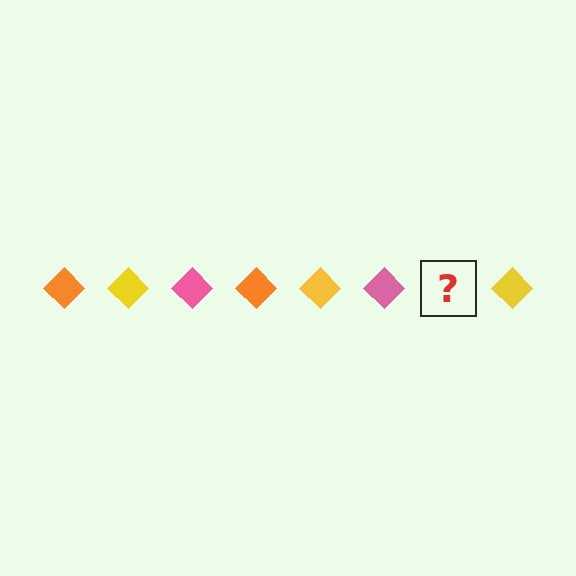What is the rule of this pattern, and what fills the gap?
The rule is that the pattern cycles through orange, yellow, pink diamonds. The gap should be filled with an orange diamond.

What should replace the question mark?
The question mark should be replaced with an orange diamond.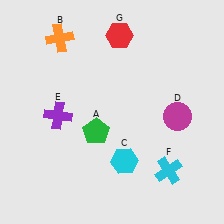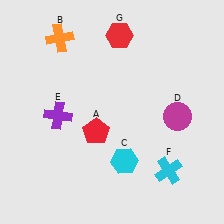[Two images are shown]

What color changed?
The pentagon (A) changed from green in Image 1 to red in Image 2.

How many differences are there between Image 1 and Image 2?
There is 1 difference between the two images.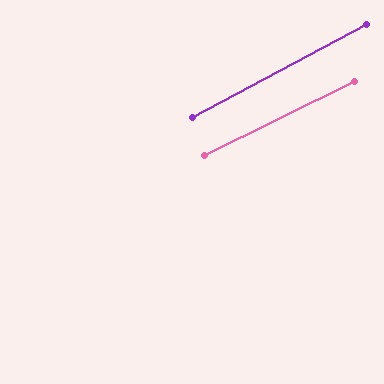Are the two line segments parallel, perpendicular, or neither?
Parallel — their directions differ by only 1.8°.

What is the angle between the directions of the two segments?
Approximately 2 degrees.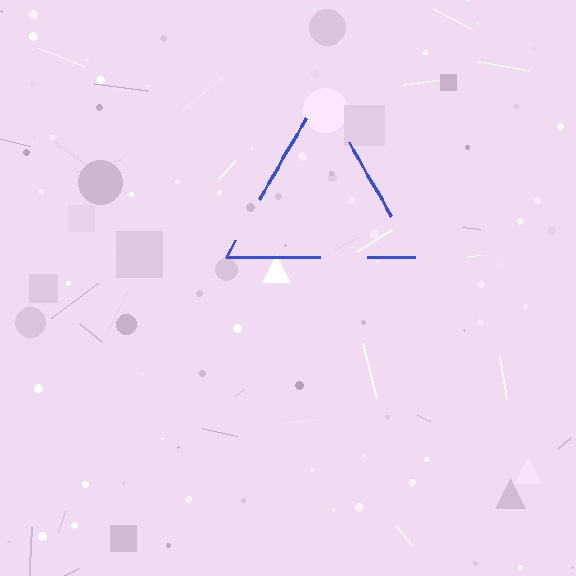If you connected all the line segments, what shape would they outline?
They would outline a triangle.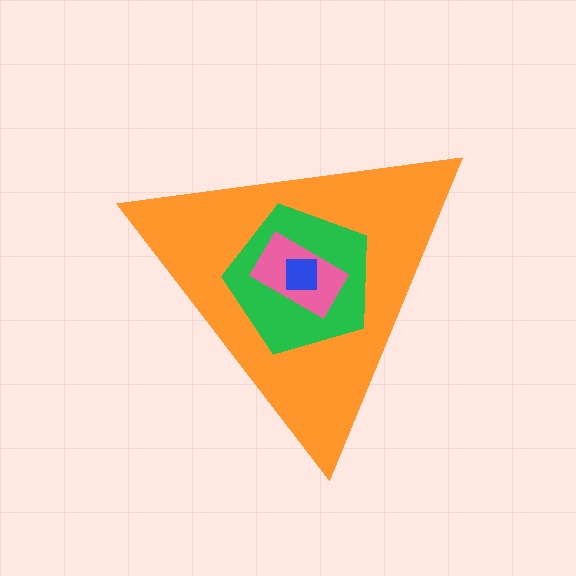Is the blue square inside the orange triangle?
Yes.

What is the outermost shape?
The orange triangle.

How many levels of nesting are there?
4.